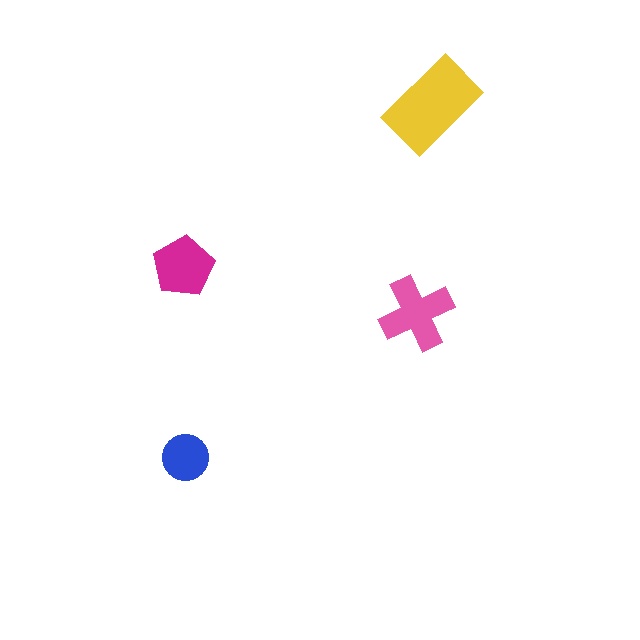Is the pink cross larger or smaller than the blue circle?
Larger.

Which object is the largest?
The yellow rectangle.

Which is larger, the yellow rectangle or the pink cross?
The yellow rectangle.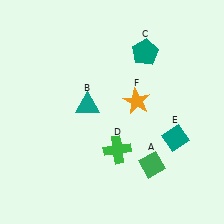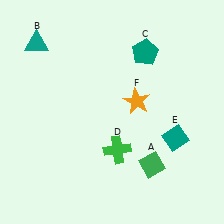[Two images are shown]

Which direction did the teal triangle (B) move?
The teal triangle (B) moved up.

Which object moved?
The teal triangle (B) moved up.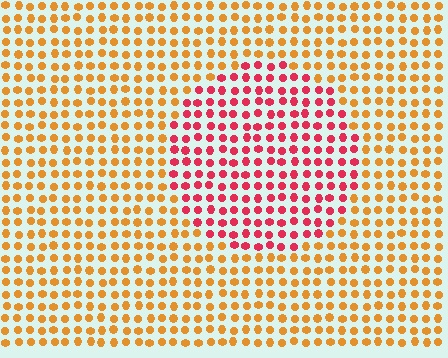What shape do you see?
I see a circle.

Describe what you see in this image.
The image is filled with small orange elements in a uniform arrangement. A circle-shaped region is visible where the elements are tinted to a slightly different hue, forming a subtle color boundary.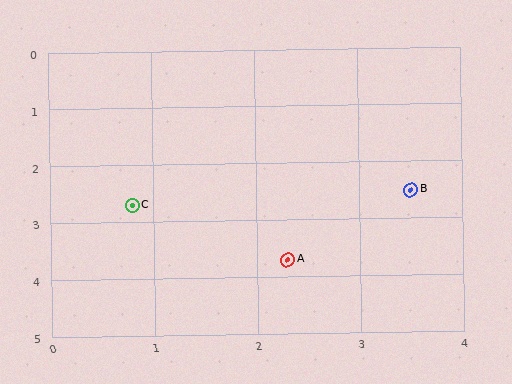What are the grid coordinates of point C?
Point C is at approximately (0.8, 2.7).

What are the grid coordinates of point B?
Point B is at approximately (3.5, 2.5).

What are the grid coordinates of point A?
Point A is at approximately (2.3, 3.7).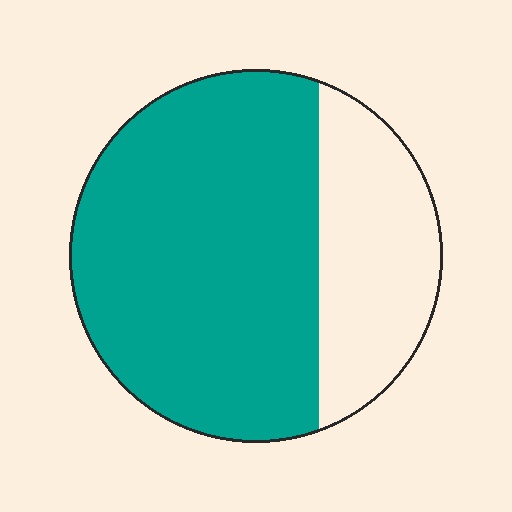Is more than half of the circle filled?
Yes.